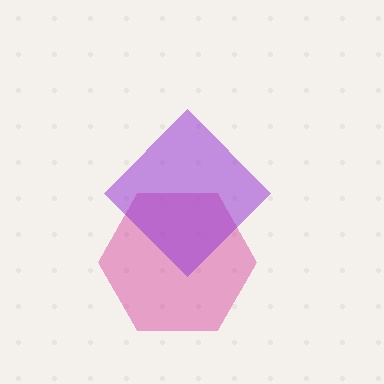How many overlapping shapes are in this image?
There are 2 overlapping shapes in the image.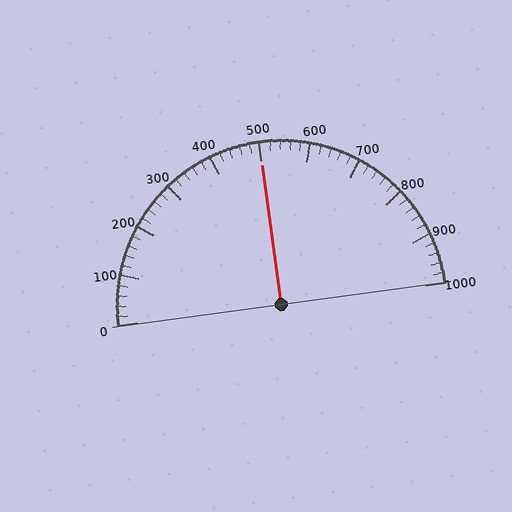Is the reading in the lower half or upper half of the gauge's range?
The reading is in the upper half of the range (0 to 1000).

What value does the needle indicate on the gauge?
The needle indicates approximately 500.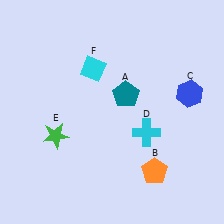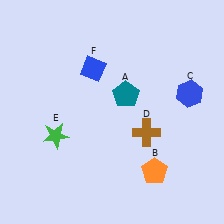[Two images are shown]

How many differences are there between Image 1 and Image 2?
There are 2 differences between the two images.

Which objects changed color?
D changed from cyan to brown. F changed from cyan to blue.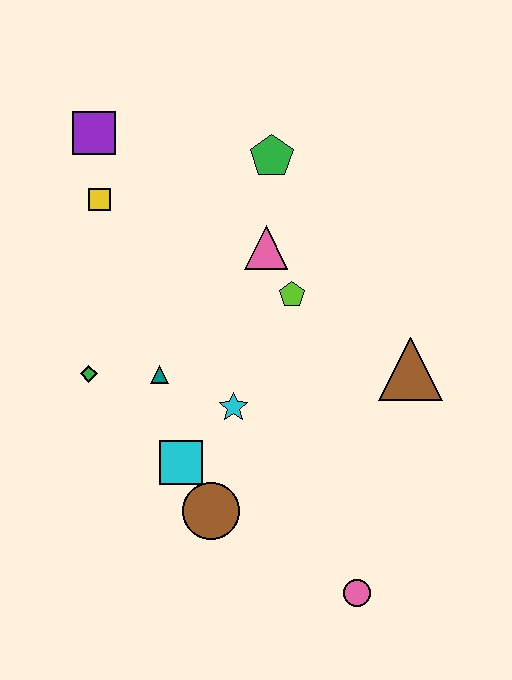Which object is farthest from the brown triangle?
The purple square is farthest from the brown triangle.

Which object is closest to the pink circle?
The brown circle is closest to the pink circle.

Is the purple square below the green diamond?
No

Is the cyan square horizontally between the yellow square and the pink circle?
Yes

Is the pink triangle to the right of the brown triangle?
No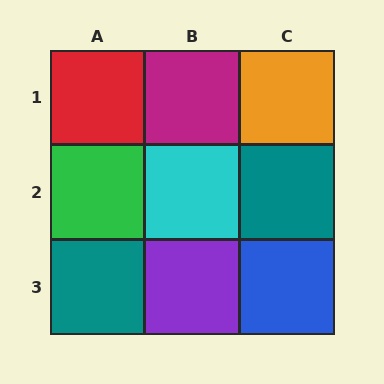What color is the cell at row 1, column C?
Orange.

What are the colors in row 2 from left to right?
Green, cyan, teal.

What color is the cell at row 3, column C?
Blue.